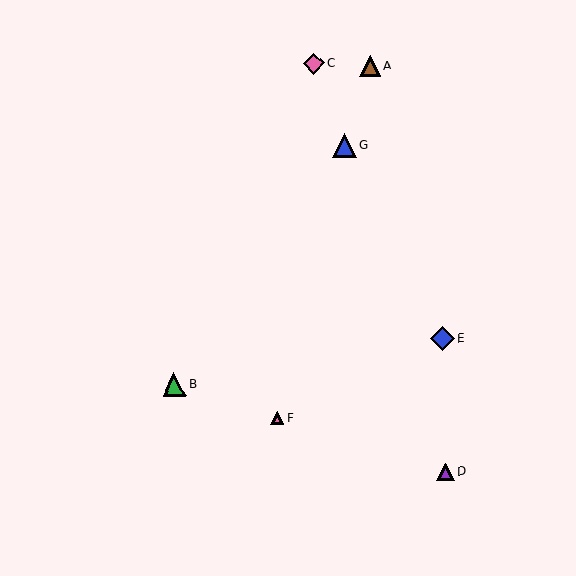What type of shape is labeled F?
Shape F is a pink triangle.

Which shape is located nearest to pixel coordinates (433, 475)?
The purple triangle (labeled D) at (445, 472) is nearest to that location.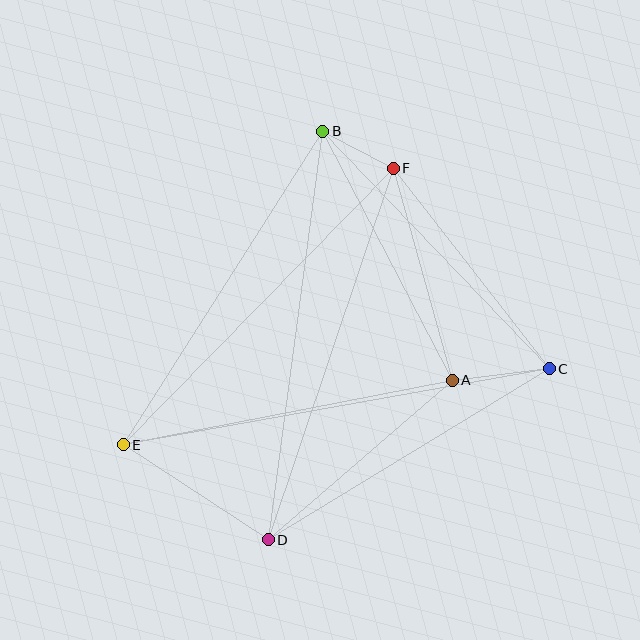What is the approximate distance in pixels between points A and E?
The distance between A and E is approximately 335 pixels.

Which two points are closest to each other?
Points B and F are closest to each other.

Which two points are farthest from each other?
Points C and E are farthest from each other.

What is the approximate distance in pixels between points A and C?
The distance between A and C is approximately 97 pixels.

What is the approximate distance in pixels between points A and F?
The distance between A and F is approximately 220 pixels.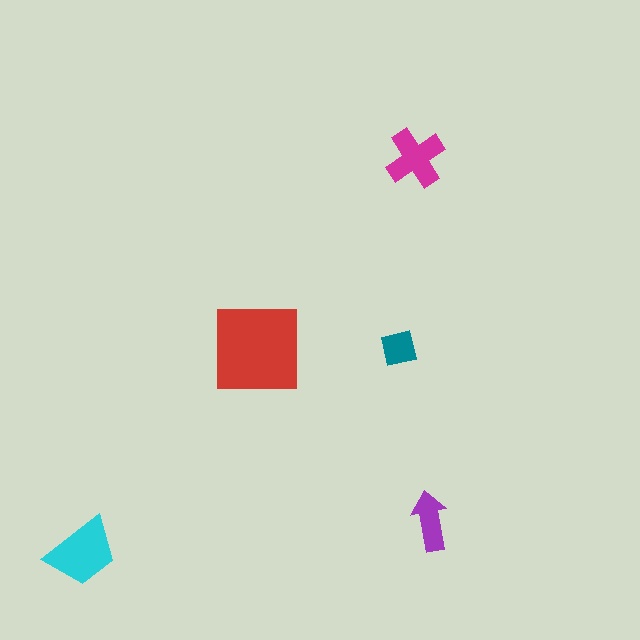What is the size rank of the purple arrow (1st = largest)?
4th.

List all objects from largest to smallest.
The red square, the cyan trapezoid, the magenta cross, the purple arrow, the teal square.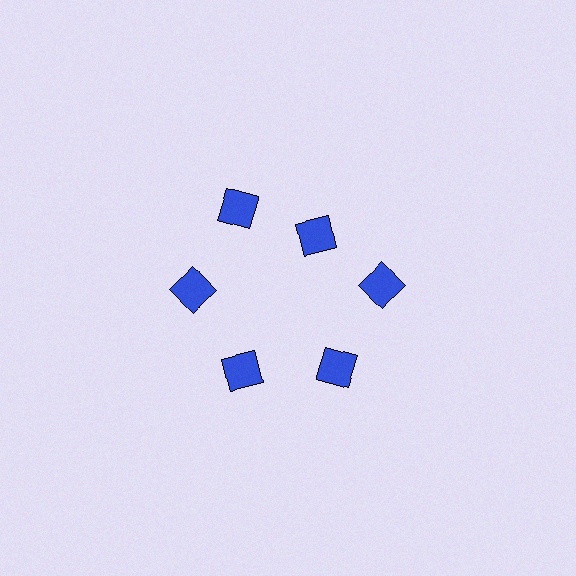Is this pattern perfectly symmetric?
No. The 6 blue squares are arranged in a ring, but one element near the 1 o'clock position is pulled inward toward the center, breaking the 6-fold rotational symmetry.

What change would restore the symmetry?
The symmetry would be restored by moving it outward, back onto the ring so that all 6 squares sit at equal angles and equal distance from the center.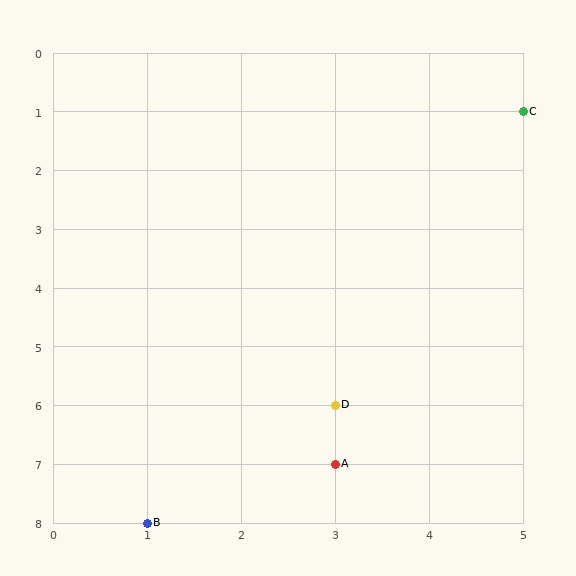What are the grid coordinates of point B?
Point B is at grid coordinates (1, 8).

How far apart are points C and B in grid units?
Points C and B are 4 columns and 7 rows apart (about 8.1 grid units diagonally).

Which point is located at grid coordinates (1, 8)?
Point B is at (1, 8).